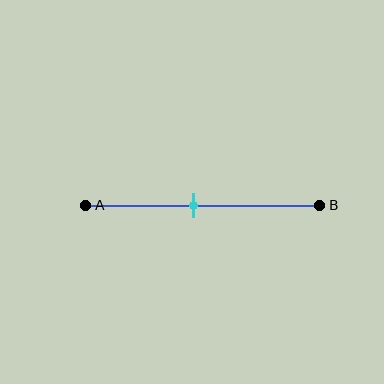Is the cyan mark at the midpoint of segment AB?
No, the mark is at about 45% from A, not at the 50% midpoint.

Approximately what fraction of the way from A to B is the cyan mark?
The cyan mark is approximately 45% of the way from A to B.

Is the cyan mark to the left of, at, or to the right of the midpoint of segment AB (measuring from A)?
The cyan mark is to the left of the midpoint of segment AB.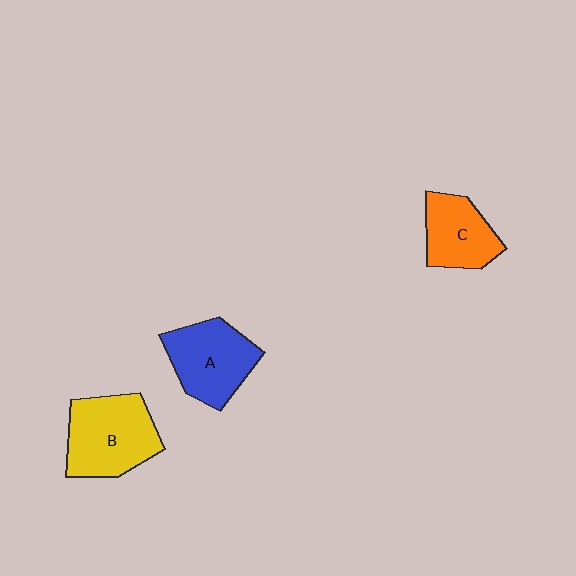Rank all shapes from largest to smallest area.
From largest to smallest: B (yellow), A (blue), C (orange).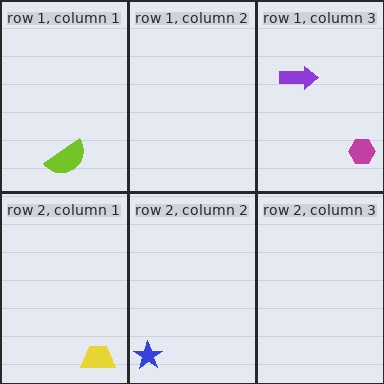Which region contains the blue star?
The row 2, column 2 region.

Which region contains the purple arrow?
The row 1, column 3 region.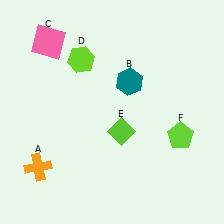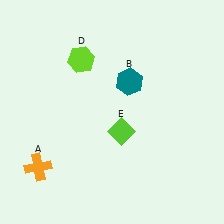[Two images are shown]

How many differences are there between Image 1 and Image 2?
There are 2 differences between the two images.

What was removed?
The pink square (C), the lime pentagon (F) were removed in Image 2.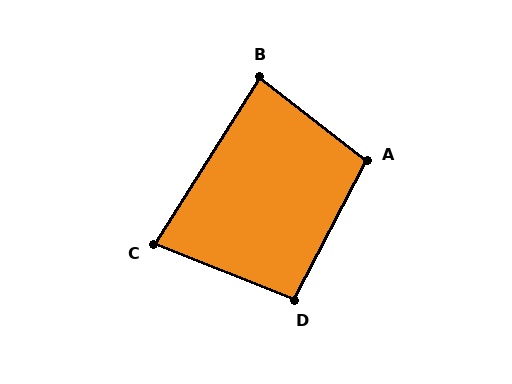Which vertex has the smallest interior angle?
C, at approximately 79 degrees.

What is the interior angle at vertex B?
Approximately 84 degrees (acute).